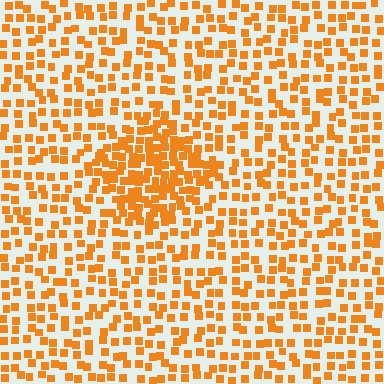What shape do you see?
I see a diamond.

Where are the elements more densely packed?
The elements are more densely packed inside the diamond boundary.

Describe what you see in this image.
The image contains small orange elements arranged at two different densities. A diamond-shaped region is visible where the elements are more densely packed than the surrounding area.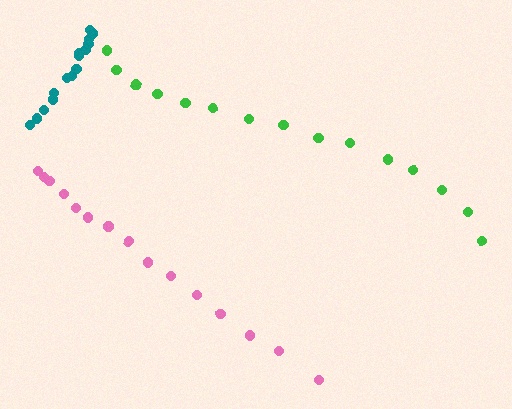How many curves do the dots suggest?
There are 3 distinct paths.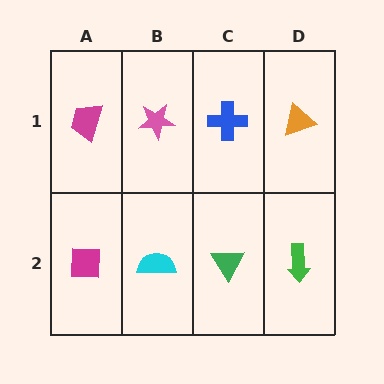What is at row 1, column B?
A pink star.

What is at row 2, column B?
A cyan semicircle.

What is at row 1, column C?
A blue cross.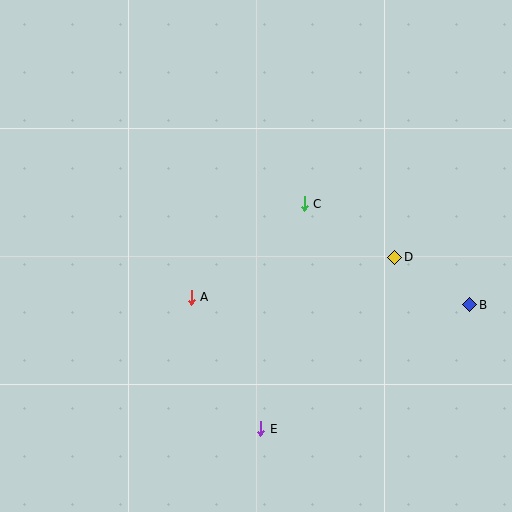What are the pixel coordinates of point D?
Point D is at (395, 257).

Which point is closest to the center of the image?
Point C at (304, 204) is closest to the center.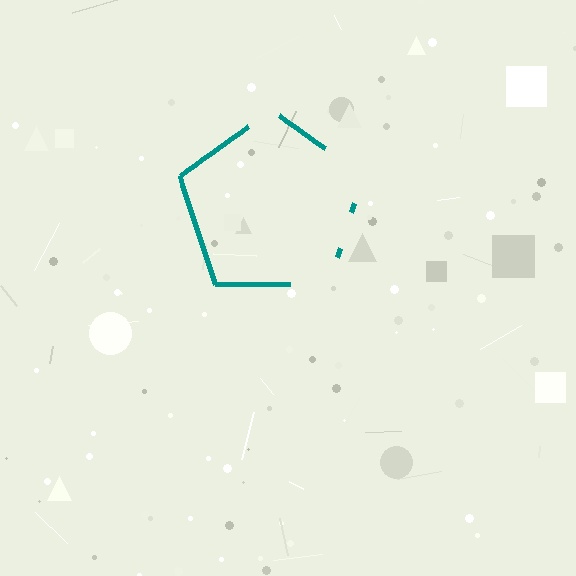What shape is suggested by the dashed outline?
The dashed outline suggests a pentagon.